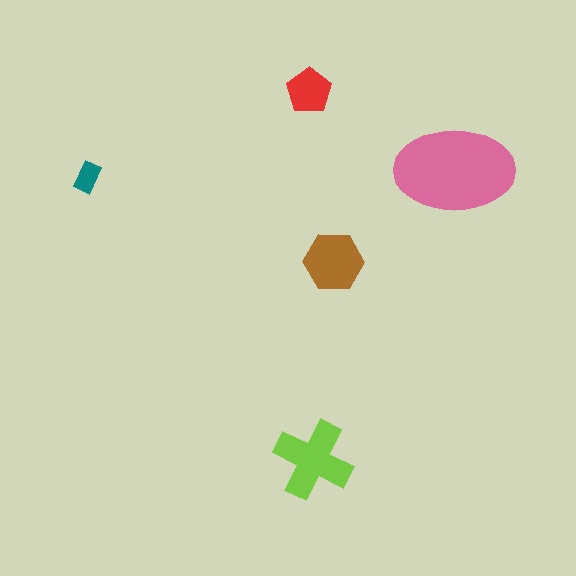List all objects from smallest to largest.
The teal rectangle, the red pentagon, the brown hexagon, the lime cross, the pink ellipse.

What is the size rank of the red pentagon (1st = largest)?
4th.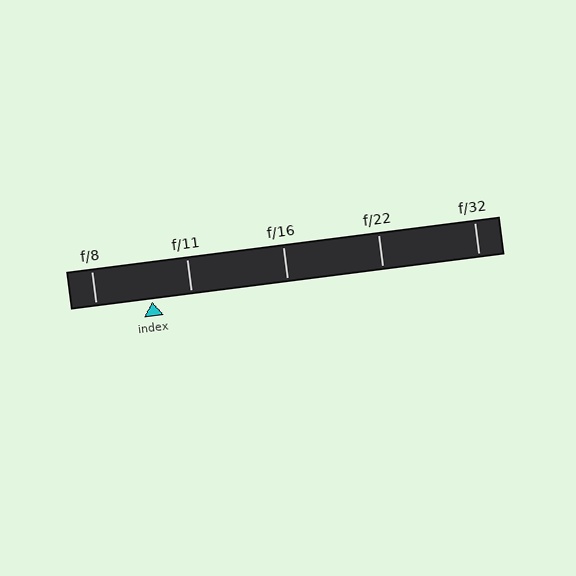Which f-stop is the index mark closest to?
The index mark is closest to f/11.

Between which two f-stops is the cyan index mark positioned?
The index mark is between f/8 and f/11.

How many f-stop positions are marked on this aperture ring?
There are 5 f-stop positions marked.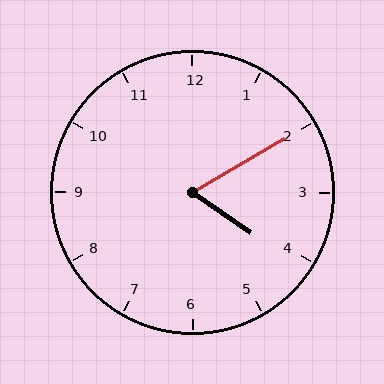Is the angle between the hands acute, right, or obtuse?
It is acute.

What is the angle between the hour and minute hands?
Approximately 65 degrees.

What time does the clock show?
4:10.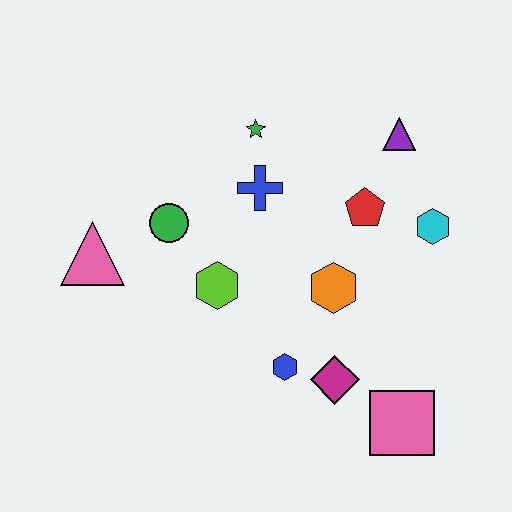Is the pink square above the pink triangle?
No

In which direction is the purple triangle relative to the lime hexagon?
The purple triangle is to the right of the lime hexagon.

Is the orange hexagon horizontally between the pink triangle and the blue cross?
No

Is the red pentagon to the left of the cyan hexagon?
Yes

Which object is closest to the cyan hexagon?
The red pentagon is closest to the cyan hexagon.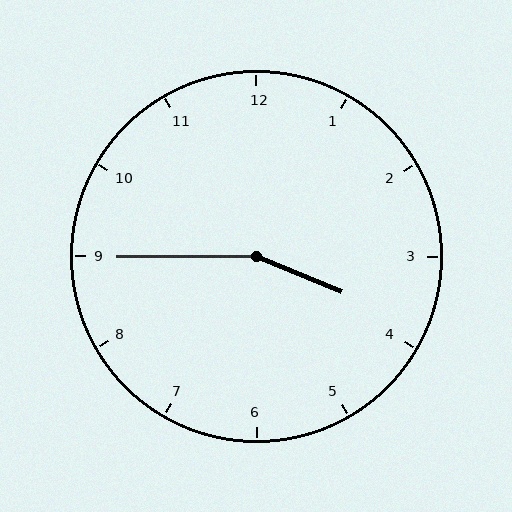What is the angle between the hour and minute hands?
Approximately 158 degrees.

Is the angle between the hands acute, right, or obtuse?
It is obtuse.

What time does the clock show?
3:45.